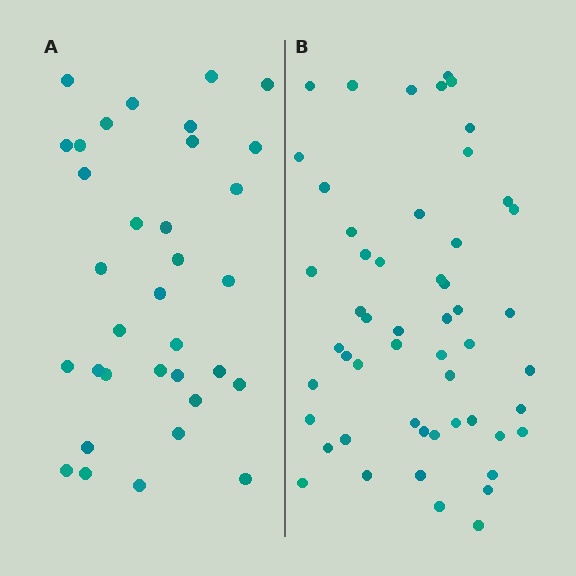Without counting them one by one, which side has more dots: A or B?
Region B (the right region) has more dots.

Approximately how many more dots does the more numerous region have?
Region B has approximately 20 more dots than region A.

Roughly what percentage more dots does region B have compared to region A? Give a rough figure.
About 55% more.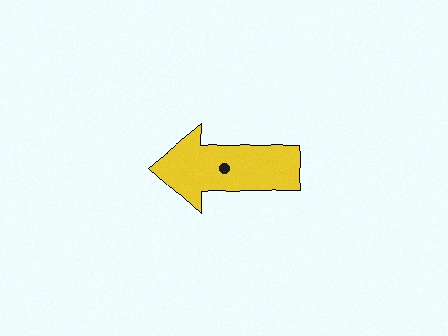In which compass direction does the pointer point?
West.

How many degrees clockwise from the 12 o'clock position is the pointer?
Approximately 271 degrees.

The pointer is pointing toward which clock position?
Roughly 9 o'clock.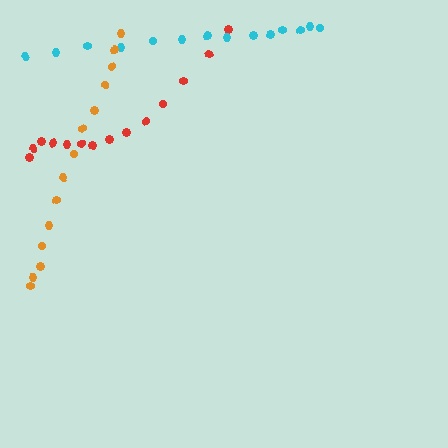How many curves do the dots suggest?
There are 3 distinct paths.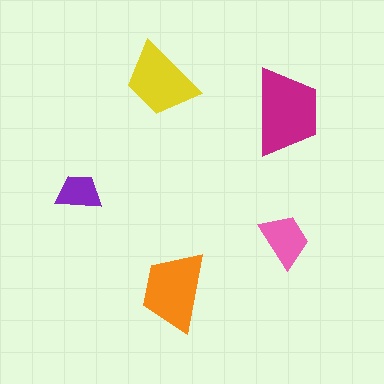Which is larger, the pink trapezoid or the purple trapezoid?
The pink one.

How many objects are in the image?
There are 5 objects in the image.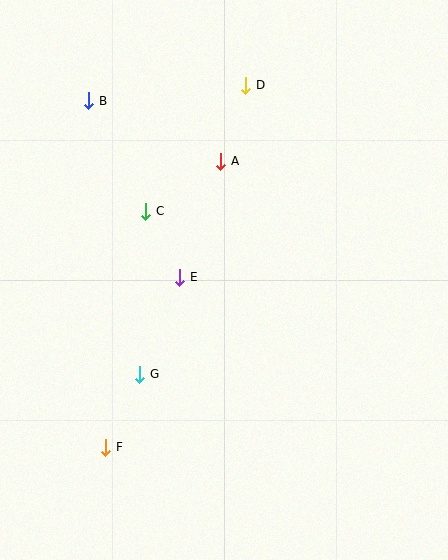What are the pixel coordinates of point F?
Point F is at (106, 447).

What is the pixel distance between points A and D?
The distance between A and D is 80 pixels.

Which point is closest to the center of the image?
Point E at (180, 277) is closest to the center.